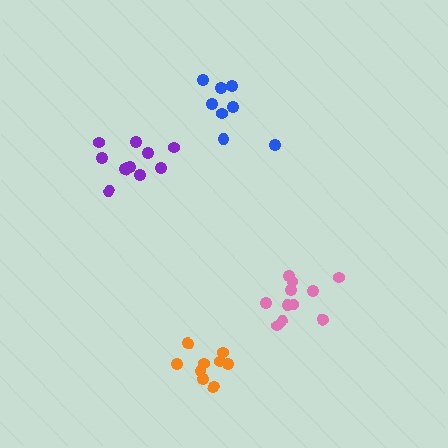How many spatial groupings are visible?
There are 4 spatial groupings.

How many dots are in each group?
Group 1: 8 dots, Group 2: 9 dots, Group 3: 10 dots, Group 4: 11 dots (38 total).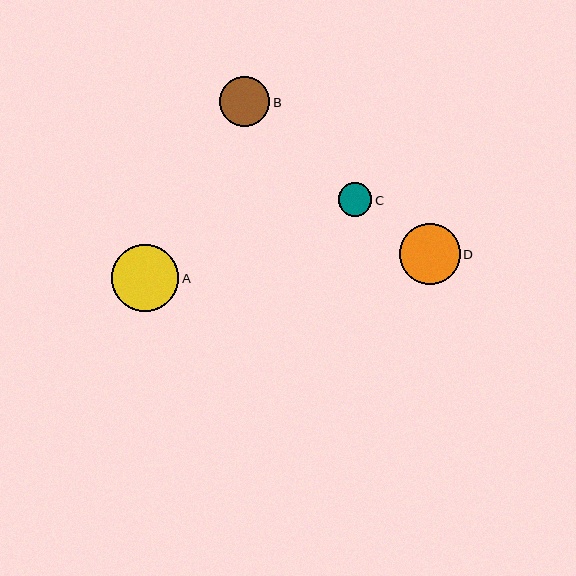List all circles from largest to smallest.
From largest to smallest: A, D, B, C.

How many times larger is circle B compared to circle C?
Circle B is approximately 1.5 times the size of circle C.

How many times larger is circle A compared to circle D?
Circle A is approximately 1.1 times the size of circle D.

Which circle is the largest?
Circle A is the largest with a size of approximately 67 pixels.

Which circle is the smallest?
Circle C is the smallest with a size of approximately 34 pixels.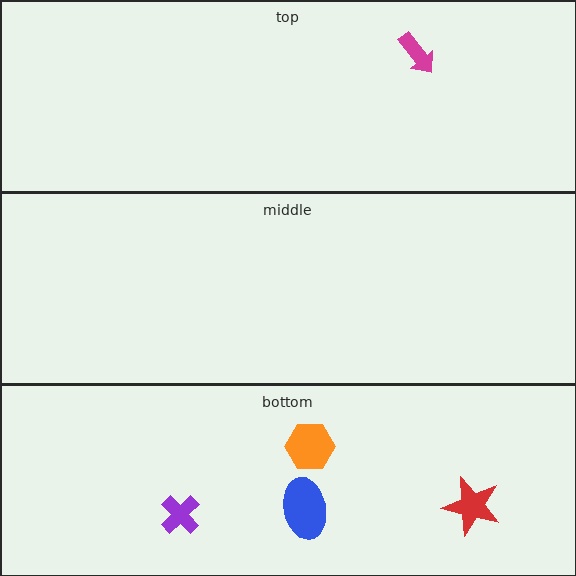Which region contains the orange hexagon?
The bottom region.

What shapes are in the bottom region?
The red star, the blue ellipse, the purple cross, the orange hexagon.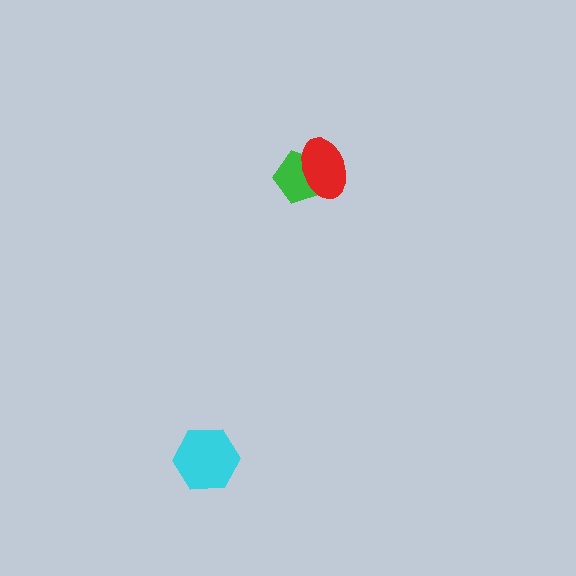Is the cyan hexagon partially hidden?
No, no other shape covers it.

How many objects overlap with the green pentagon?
1 object overlaps with the green pentagon.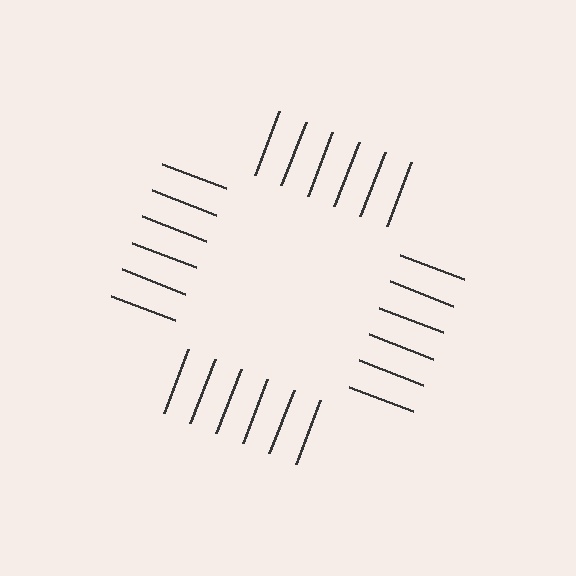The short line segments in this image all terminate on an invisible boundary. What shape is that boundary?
An illusory square — the line segments terminate on its edges but no continuous stroke is drawn.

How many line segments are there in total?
24 — 6 along each of the 4 edges.